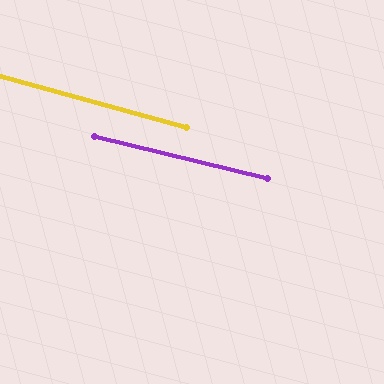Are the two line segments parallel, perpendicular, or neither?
Parallel — their directions differ by only 1.7°.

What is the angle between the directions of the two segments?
Approximately 2 degrees.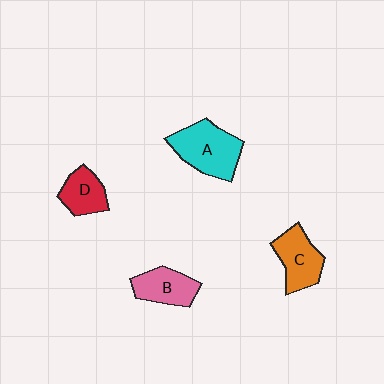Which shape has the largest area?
Shape A (cyan).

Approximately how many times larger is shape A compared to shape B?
Approximately 1.5 times.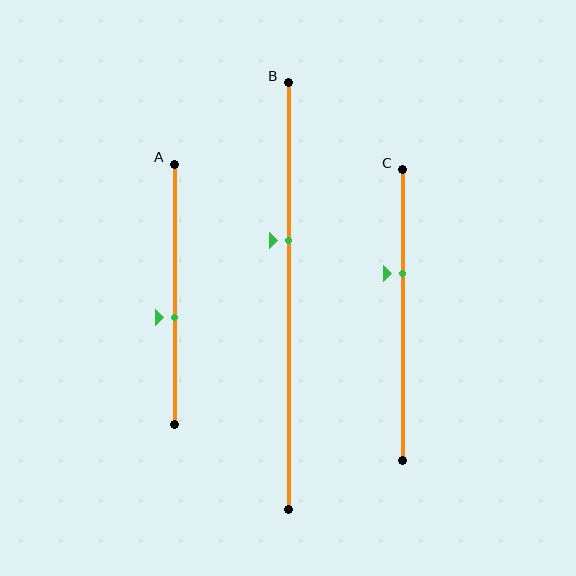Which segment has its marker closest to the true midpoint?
Segment A has its marker closest to the true midpoint.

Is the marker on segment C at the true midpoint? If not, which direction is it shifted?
No, the marker on segment C is shifted upward by about 14% of the segment length.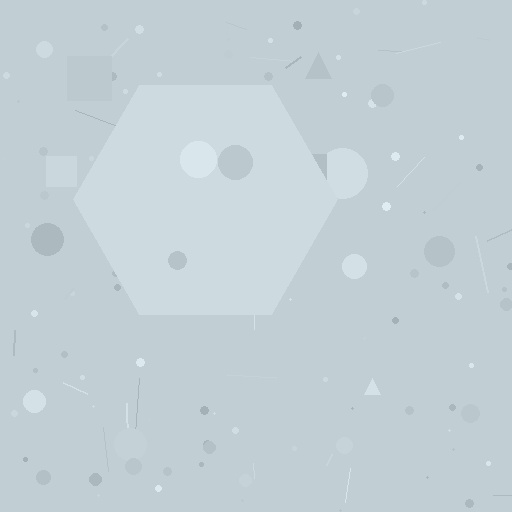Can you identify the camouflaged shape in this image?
The camouflaged shape is a hexagon.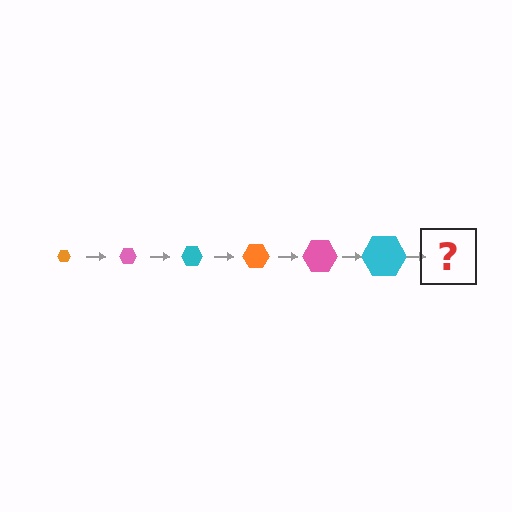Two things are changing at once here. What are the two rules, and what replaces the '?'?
The two rules are that the hexagon grows larger each step and the color cycles through orange, pink, and cyan. The '?' should be an orange hexagon, larger than the previous one.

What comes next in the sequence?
The next element should be an orange hexagon, larger than the previous one.